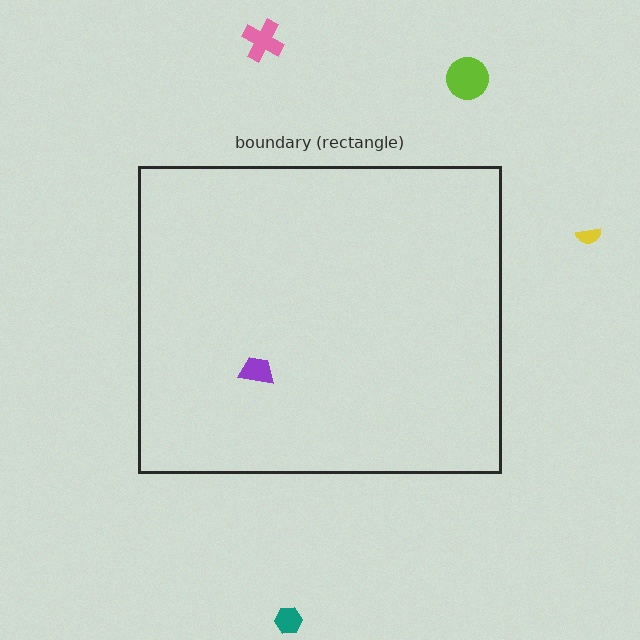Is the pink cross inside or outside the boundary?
Outside.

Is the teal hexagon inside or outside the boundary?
Outside.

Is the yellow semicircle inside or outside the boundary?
Outside.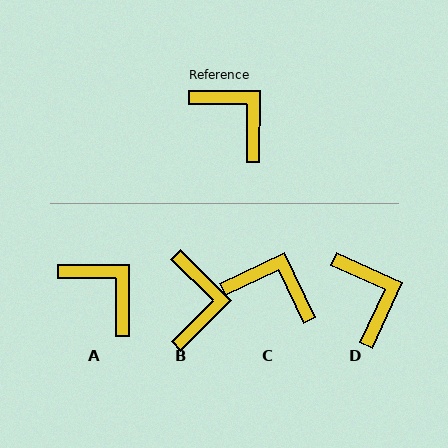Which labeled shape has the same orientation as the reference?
A.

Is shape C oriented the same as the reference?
No, it is off by about 26 degrees.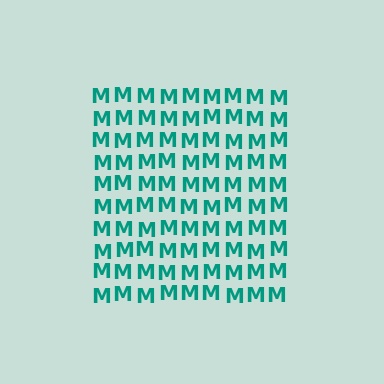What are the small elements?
The small elements are letter M's.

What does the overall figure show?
The overall figure shows a square.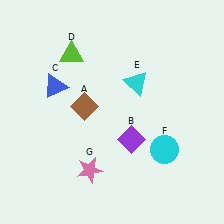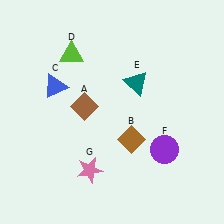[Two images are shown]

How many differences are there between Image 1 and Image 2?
There are 3 differences between the two images.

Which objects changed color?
B changed from purple to brown. E changed from cyan to teal. F changed from cyan to purple.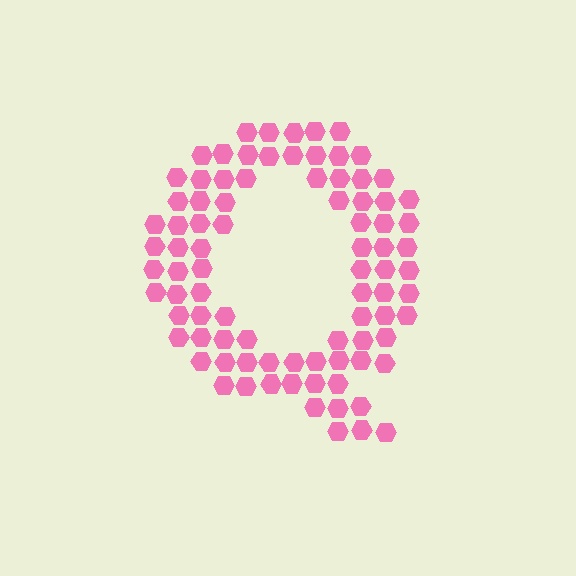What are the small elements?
The small elements are hexagons.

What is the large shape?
The large shape is the letter Q.